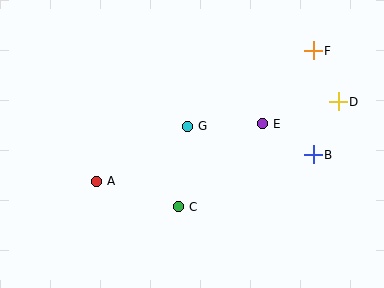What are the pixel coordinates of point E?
Point E is at (262, 124).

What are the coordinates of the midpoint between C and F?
The midpoint between C and F is at (246, 129).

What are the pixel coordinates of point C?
Point C is at (178, 207).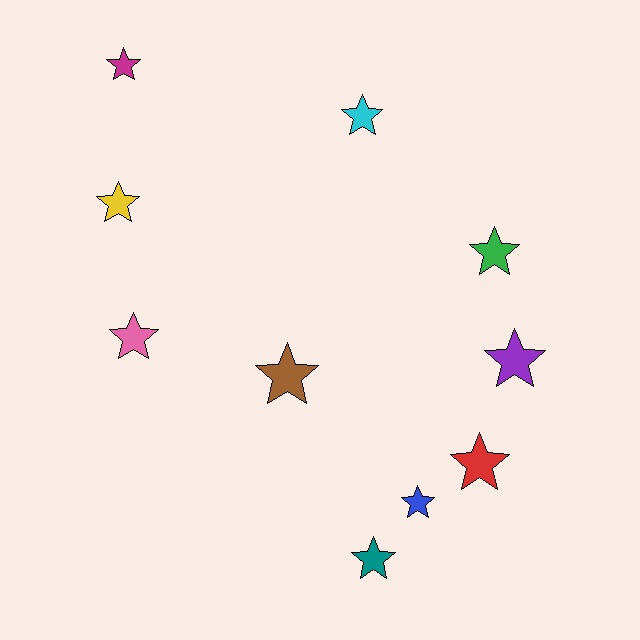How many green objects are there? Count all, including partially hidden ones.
There is 1 green object.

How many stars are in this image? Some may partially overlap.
There are 10 stars.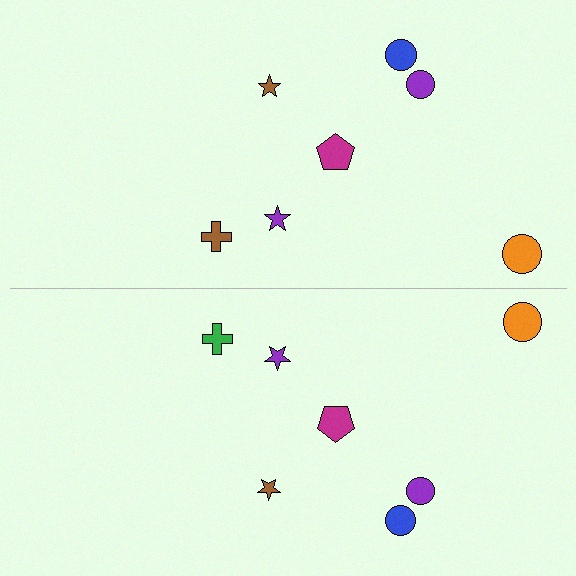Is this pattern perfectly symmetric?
No, the pattern is not perfectly symmetric. The green cross on the bottom side breaks the symmetry — its mirror counterpart is brown.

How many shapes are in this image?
There are 14 shapes in this image.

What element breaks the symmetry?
The green cross on the bottom side breaks the symmetry — its mirror counterpart is brown.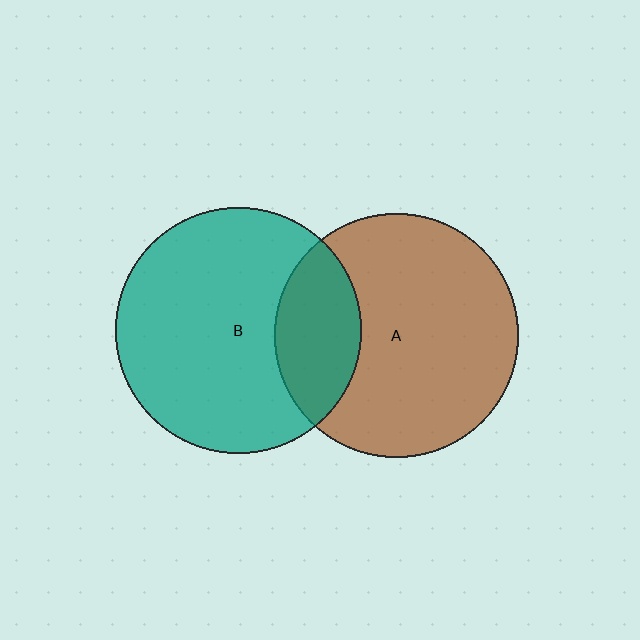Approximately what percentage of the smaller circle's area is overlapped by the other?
Approximately 25%.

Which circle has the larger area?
Circle B (teal).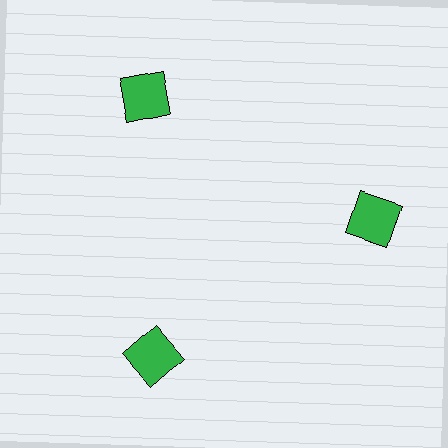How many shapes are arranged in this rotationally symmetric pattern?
There are 3 shapes, arranged in 3 groups of 1.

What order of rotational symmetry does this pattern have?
This pattern has 3-fold rotational symmetry.